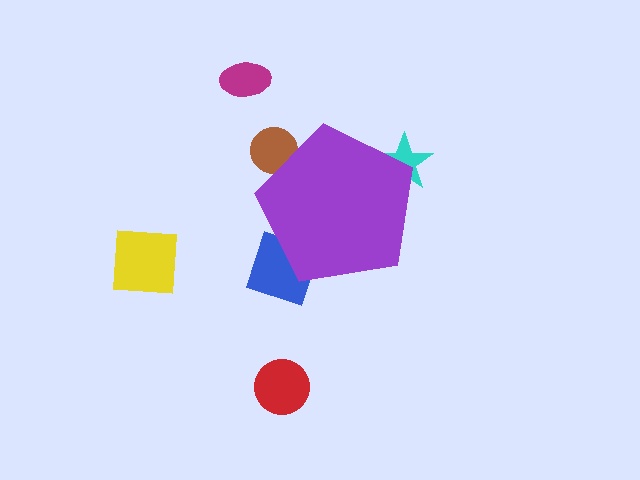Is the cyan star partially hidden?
Yes, the cyan star is partially hidden behind the purple pentagon.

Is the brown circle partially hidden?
Yes, the brown circle is partially hidden behind the purple pentagon.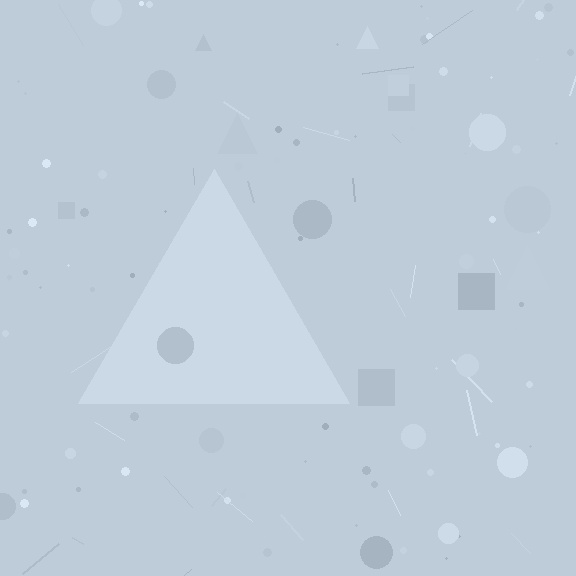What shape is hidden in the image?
A triangle is hidden in the image.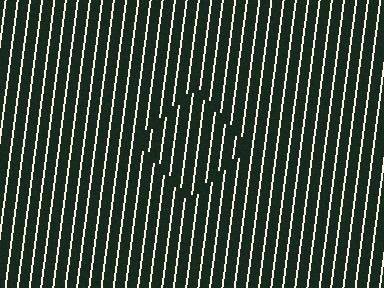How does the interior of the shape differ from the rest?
The interior of the shape contains the same grating, shifted by half a period — the contour is defined by the phase discontinuity where line-ends from the inner and outer gratings abut.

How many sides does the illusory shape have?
4 sides — the line-ends trace a square.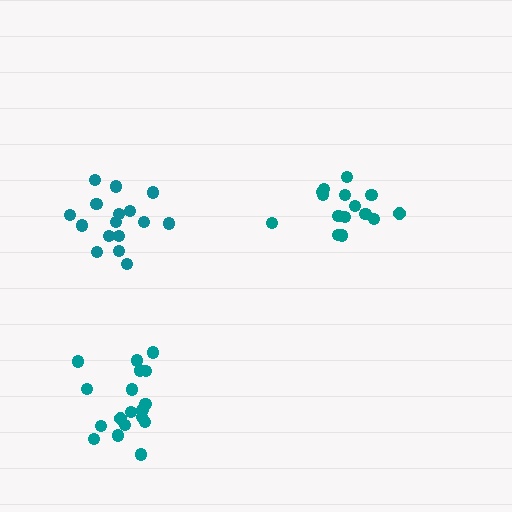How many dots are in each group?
Group 1: 16 dots, Group 2: 16 dots, Group 3: 18 dots (50 total).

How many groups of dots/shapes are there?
There are 3 groups.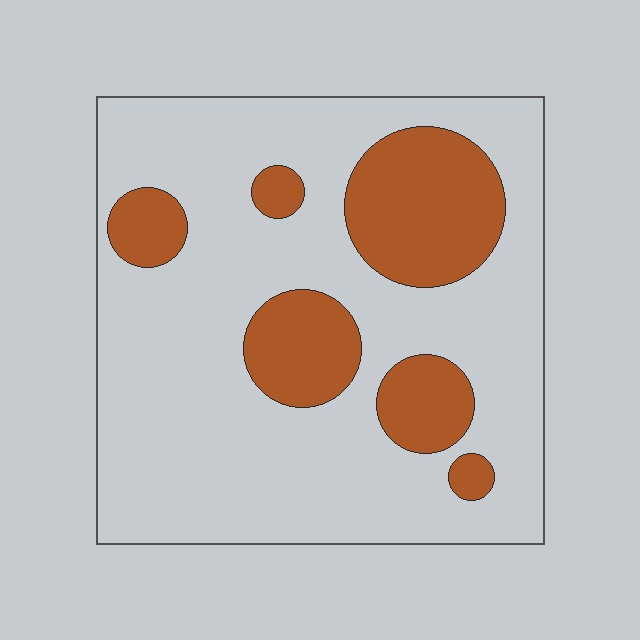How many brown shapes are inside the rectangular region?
6.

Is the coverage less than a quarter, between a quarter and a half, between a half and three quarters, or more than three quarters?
Less than a quarter.